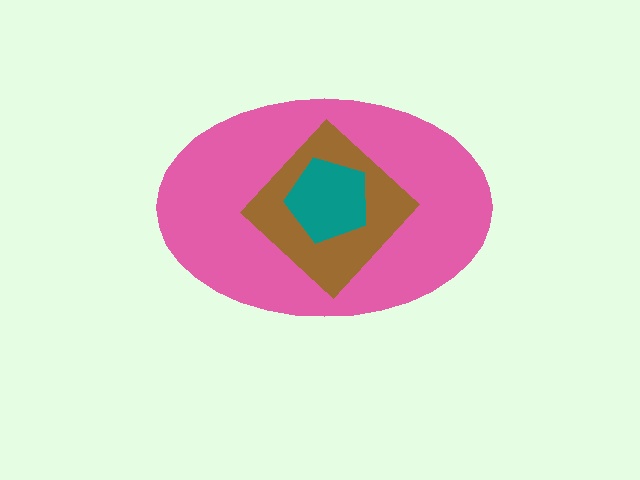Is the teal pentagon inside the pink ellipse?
Yes.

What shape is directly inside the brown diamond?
The teal pentagon.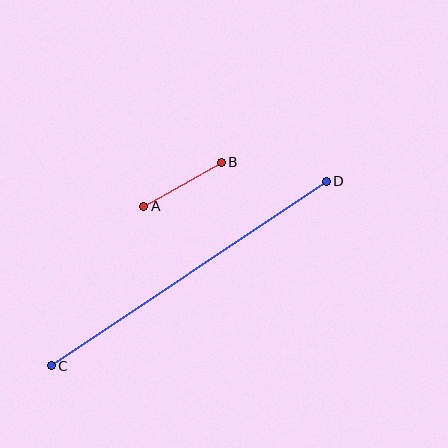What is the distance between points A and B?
The distance is approximately 89 pixels.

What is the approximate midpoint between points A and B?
The midpoint is at approximately (183, 184) pixels.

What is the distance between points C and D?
The distance is approximately 331 pixels.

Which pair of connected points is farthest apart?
Points C and D are farthest apart.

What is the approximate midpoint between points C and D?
The midpoint is at approximately (189, 273) pixels.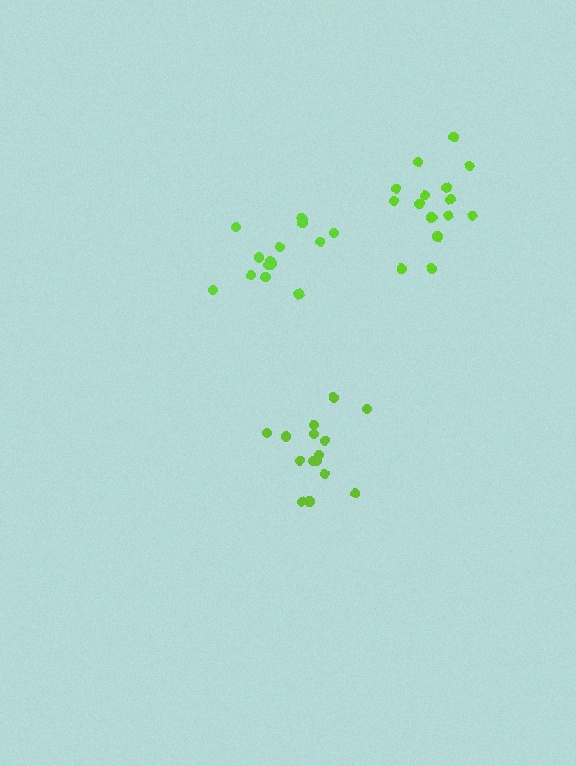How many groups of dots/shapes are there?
There are 3 groups.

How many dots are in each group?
Group 1: 15 dots, Group 2: 16 dots, Group 3: 14 dots (45 total).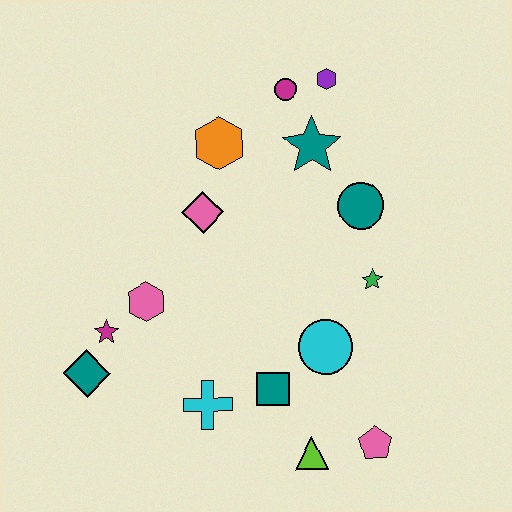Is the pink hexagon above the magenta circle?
No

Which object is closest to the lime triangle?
The pink pentagon is closest to the lime triangle.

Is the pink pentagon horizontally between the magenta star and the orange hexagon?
No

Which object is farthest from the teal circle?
The teal diamond is farthest from the teal circle.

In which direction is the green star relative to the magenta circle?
The green star is below the magenta circle.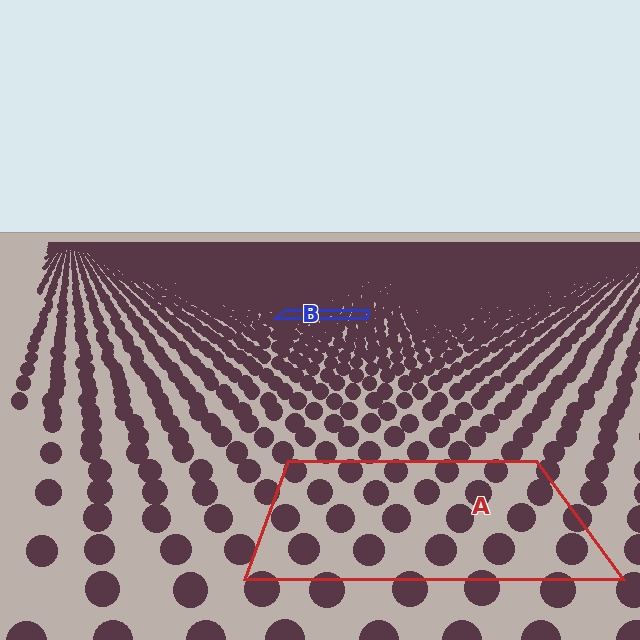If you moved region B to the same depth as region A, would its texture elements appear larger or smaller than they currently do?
They would appear larger. At a closer depth, the same texture elements are projected at a bigger on-screen size.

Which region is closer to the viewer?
Region A is closer. The texture elements there are larger and more spread out.